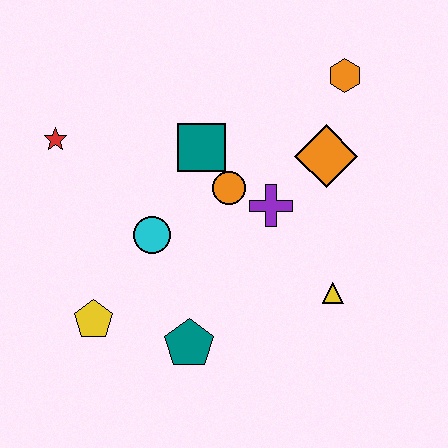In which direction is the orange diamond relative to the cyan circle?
The orange diamond is to the right of the cyan circle.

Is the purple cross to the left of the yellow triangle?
Yes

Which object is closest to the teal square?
The orange circle is closest to the teal square.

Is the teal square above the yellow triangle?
Yes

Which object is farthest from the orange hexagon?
The yellow pentagon is farthest from the orange hexagon.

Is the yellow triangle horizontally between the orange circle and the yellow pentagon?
No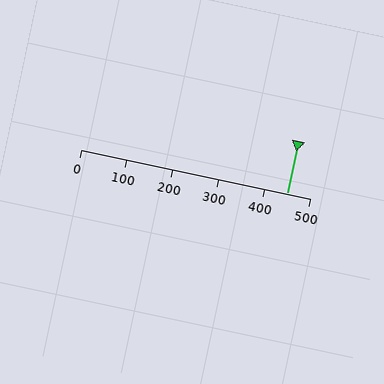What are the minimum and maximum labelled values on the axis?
The axis runs from 0 to 500.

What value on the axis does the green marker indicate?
The marker indicates approximately 450.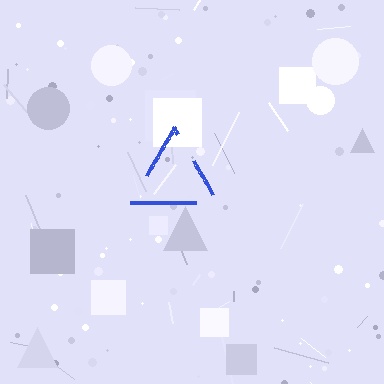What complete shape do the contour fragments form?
The contour fragments form a triangle.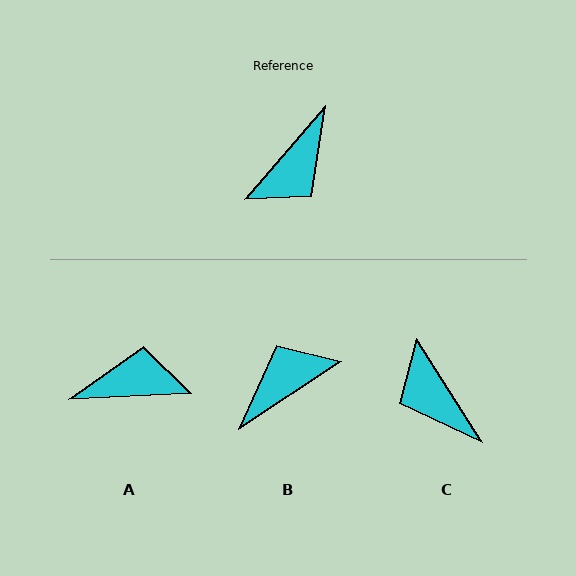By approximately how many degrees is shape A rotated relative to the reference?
Approximately 133 degrees counter-clockwise.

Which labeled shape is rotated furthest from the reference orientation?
B, about 164 degrees away.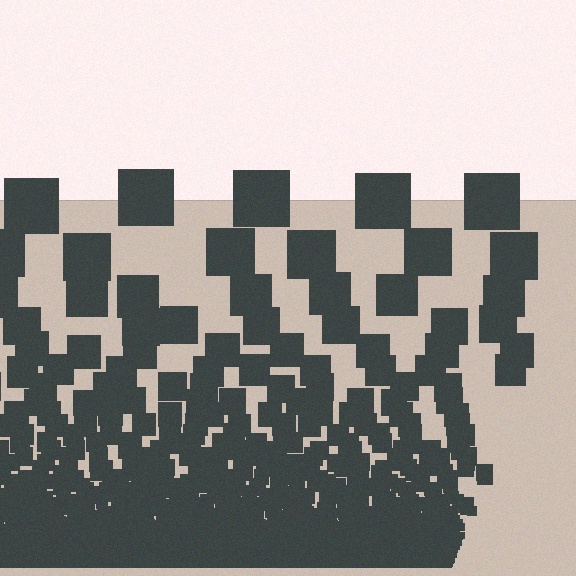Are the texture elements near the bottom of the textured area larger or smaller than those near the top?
Smaller. The gradient is inverted — elements near the bottom are smaller and denser.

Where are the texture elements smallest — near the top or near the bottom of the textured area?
Near the bottom.